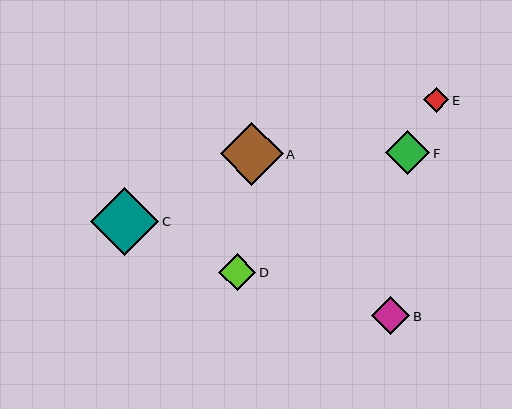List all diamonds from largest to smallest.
From largest to smallest: C, A, F, B, D, E.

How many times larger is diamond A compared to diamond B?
Diamond A is approximately 1.6 times the size of diamond B.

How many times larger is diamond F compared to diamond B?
Diamond F is approximately 1.2 times the size of diamond B.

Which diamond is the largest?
Diamond C is the largest with a size of approximately 68 pixels.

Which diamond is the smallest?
Diamond E is the smallest with a size of approximately 25 pixels.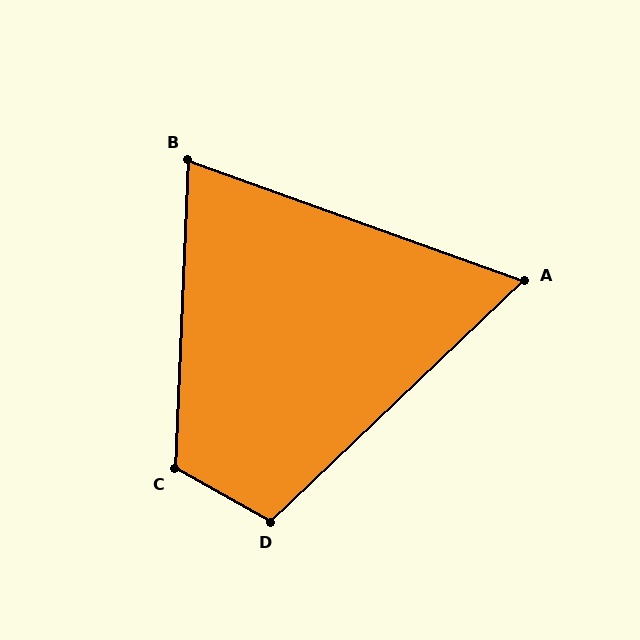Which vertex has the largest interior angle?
C, at approximately 117 degrees.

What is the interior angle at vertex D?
Approximately 107 degrees (obtuse).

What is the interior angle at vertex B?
Approximately 73 degrees (acute).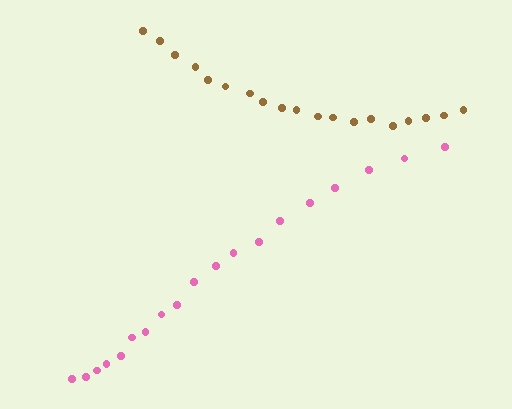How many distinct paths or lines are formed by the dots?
There are 2 distinct paths.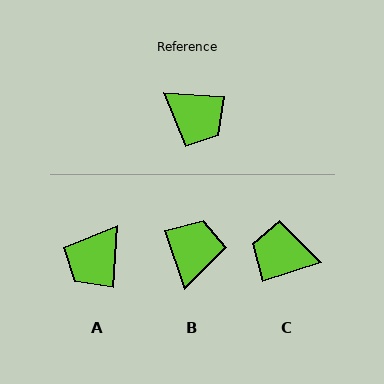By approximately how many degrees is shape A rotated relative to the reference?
Approximately 90 degrees clockwise.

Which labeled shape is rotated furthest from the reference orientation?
C, about 157 degrees away.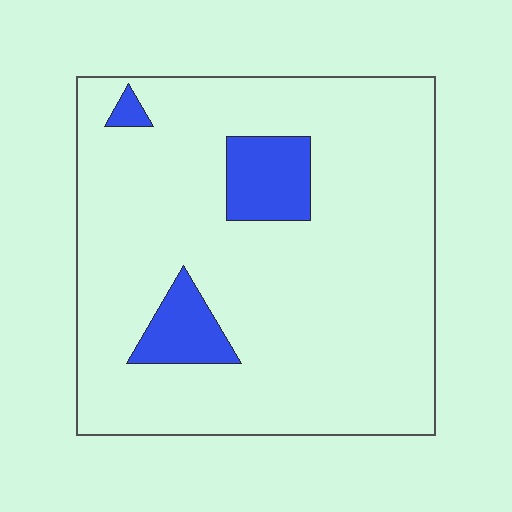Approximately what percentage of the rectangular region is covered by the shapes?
Approximately 10%.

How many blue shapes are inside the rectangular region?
3.